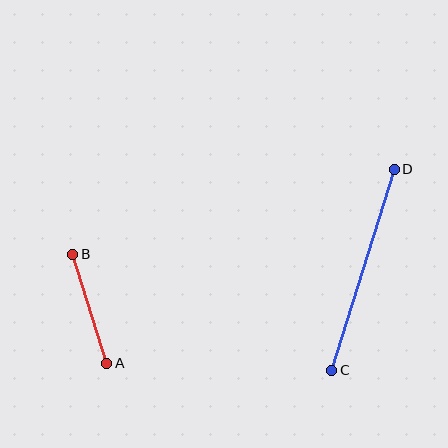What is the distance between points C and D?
The distance is approximately 210 pixels.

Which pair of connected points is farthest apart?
Points C and D are farthest apart.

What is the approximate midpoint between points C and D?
The midpoint is at approximately (363, 270) pixels.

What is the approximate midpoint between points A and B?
The midpoint is at approximately (90, 309) pixels.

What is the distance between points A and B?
The distance is approximately 114 pixels.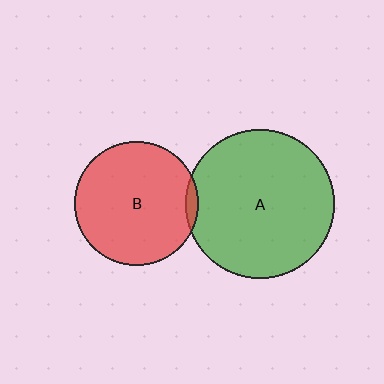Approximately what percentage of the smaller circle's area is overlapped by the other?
Approximately 5%.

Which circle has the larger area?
Circle A (green).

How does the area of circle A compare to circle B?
Approximately 1.4 times.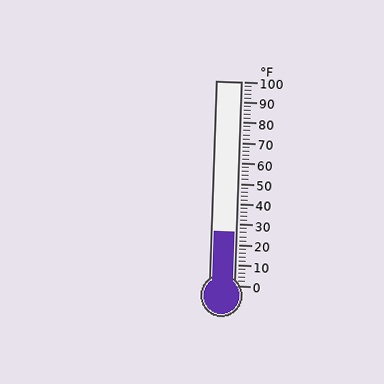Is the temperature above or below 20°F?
The temperature is above 20°F.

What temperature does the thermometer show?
The thermometer shows approximately 26°F.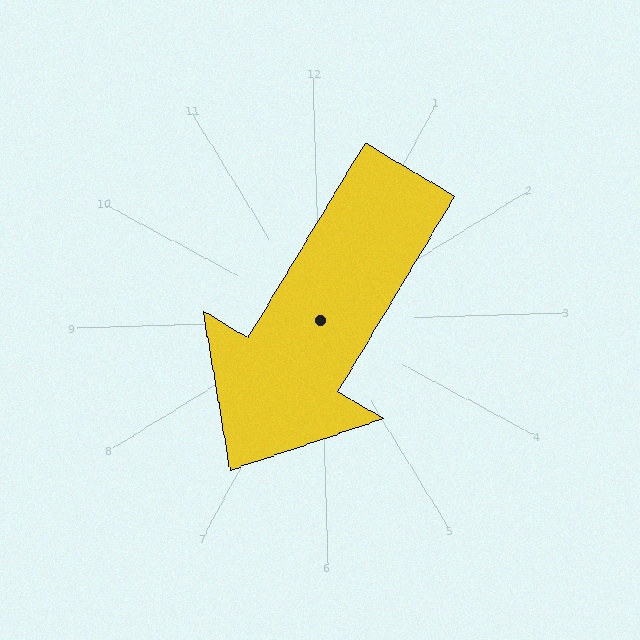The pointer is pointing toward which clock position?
Roughly 7 o'clock.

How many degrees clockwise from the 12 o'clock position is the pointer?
Approximately 213 degrees.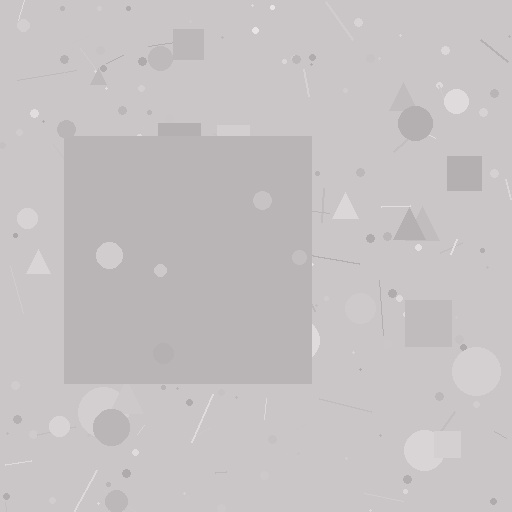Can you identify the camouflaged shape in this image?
The camouflaged shape is a square.